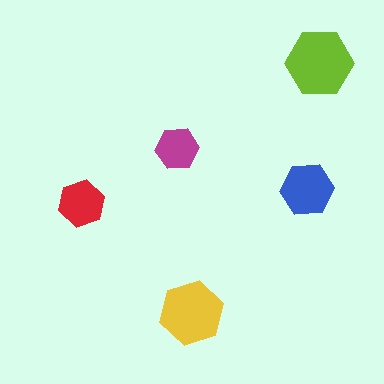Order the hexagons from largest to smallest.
the lime one, the yellow one, the blue one, the red one, the magenta one.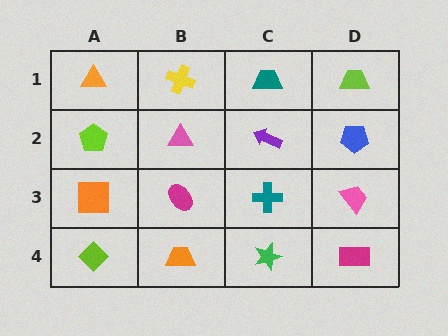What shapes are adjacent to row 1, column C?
A purple arrow (row 2, column C), a yellow cross (row 1, column B), a lime trapezoid (row 1, column D).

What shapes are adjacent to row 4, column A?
An orange square (row 3, column A), an orange trapezoid (row 4, column B).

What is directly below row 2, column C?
A teal cross.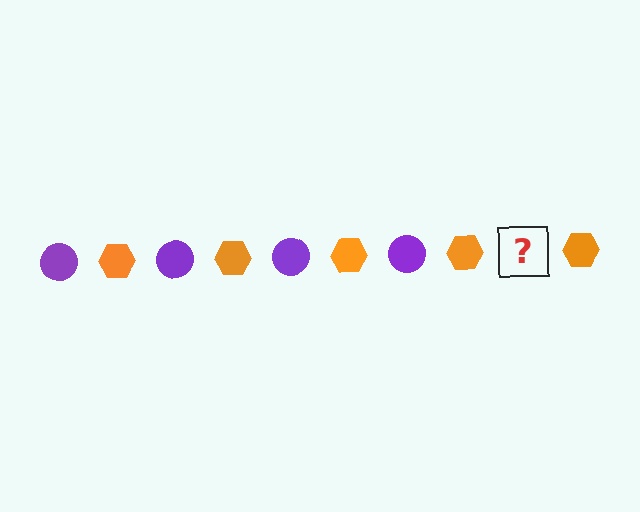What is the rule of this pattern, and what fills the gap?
The rule is that the pattern alternates between purple circle and orange hexagon. The gap should be filled with a purple circle.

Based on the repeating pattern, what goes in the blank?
The blank should be a purple circle.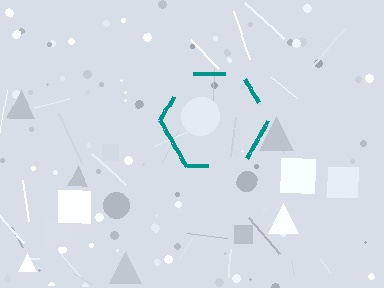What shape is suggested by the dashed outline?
The dashed outline suggests a hexagon.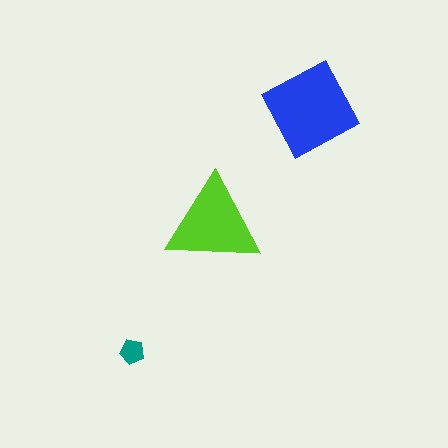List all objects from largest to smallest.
The blue square, the lime triangle, the teal pentagon.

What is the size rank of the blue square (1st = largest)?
1st.